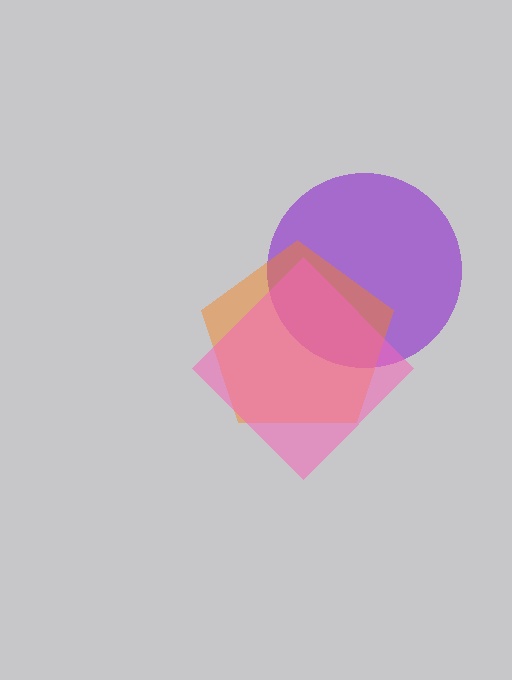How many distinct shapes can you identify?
There are 3 distinct shapes: a purple circle, an orange pentagon, a pink diamond.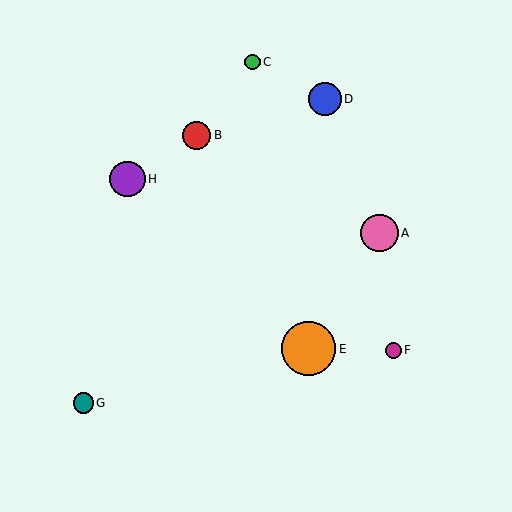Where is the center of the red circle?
The center of the red circle is at (197, 135).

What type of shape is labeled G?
Shape G is a teal circle.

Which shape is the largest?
The orange circle (labeled E) is the largest.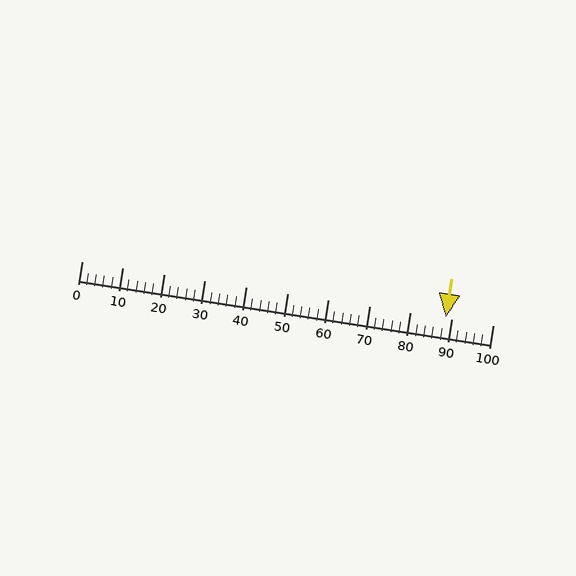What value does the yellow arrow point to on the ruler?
The yellow arrow points to approximately 89.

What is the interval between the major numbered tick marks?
The major tick marks are spaced 10 units apart.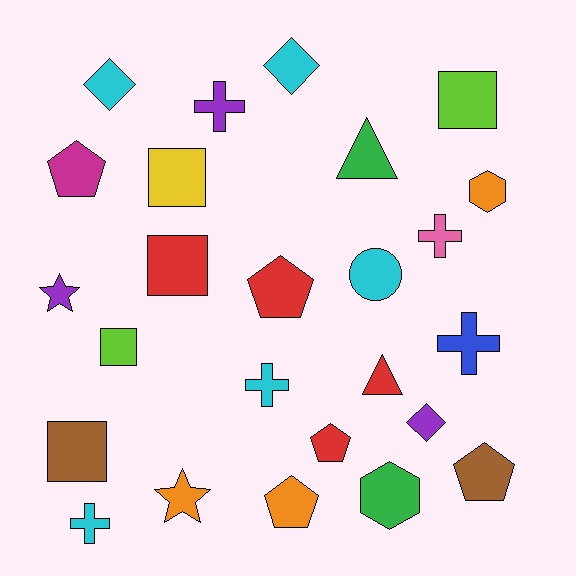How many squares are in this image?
There are 5 squares.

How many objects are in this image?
There are 25 objects.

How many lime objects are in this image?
There are 2 lime objects.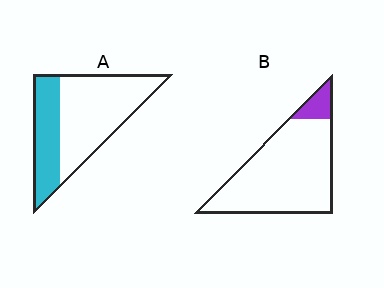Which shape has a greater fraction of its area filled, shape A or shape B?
Shape A.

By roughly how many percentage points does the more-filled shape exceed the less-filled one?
By roughly 25 percentage points (A over B).